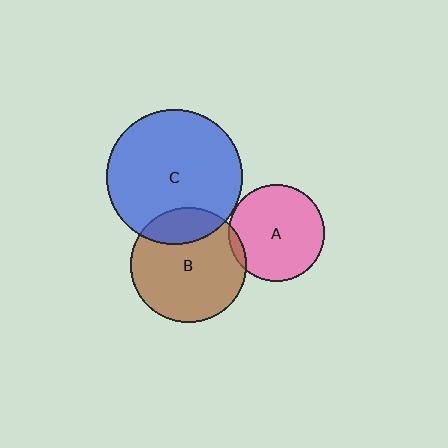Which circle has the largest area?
Circle C (blue).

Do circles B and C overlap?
Yes.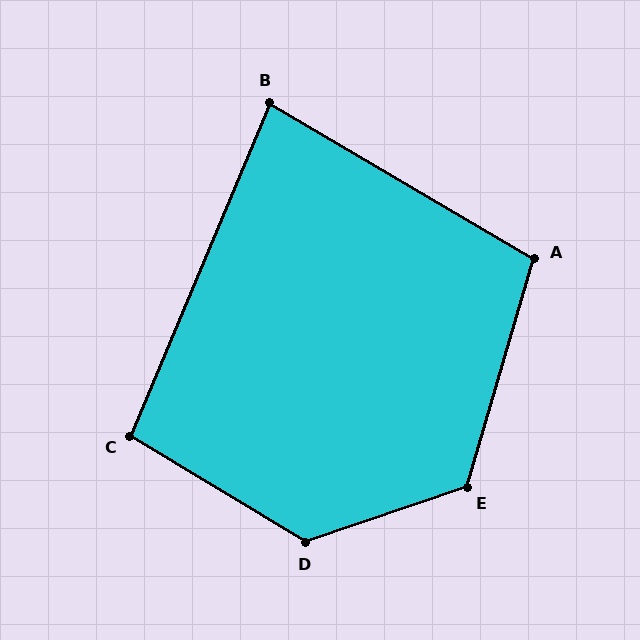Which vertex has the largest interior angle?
D, at approximately 130 degrees.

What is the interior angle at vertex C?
Approximately 98 degrees (obtuse).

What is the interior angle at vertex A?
Approximately 104 degrees (obtuse).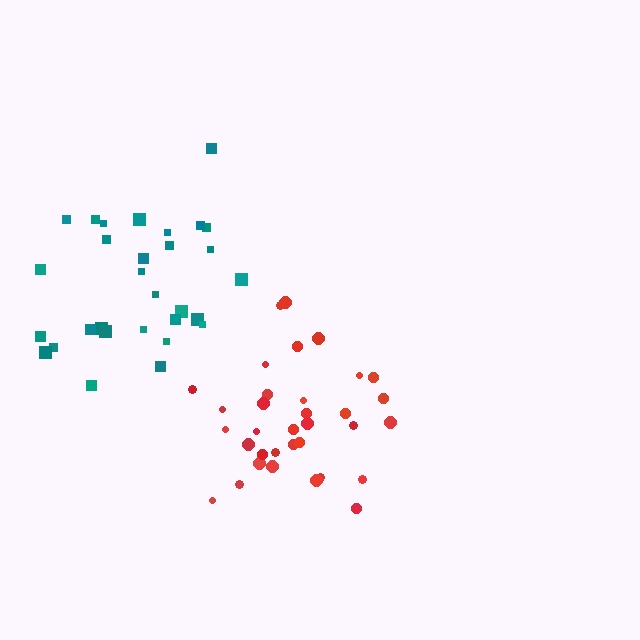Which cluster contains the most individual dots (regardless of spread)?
Red (34).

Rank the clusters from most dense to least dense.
teal, red.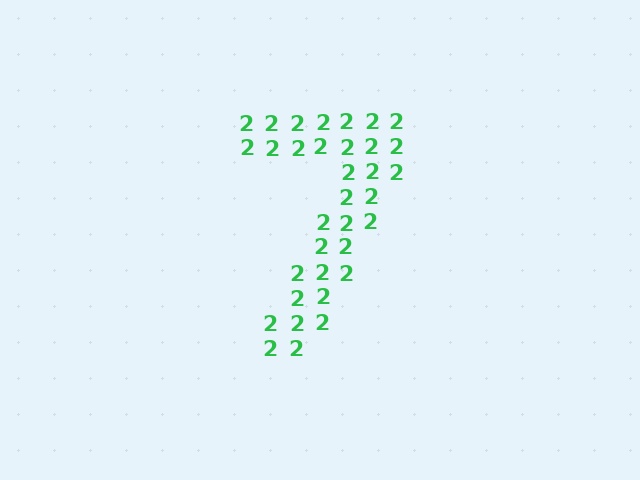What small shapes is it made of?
It is made of small digit 2's.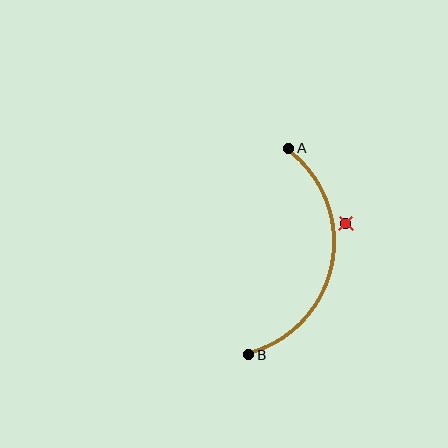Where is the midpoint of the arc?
The arc midpoint is the point on the curve farthest from the straight line joining A and B. It sits to the right of that line.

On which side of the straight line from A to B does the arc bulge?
The arc bulges to the right of the straight line connecting A and B.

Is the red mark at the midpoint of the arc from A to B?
No — the red mark does not lie on the arc at all. It sits slightly outside the curve.